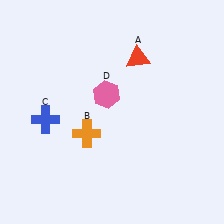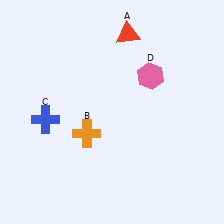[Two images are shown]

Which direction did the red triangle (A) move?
The red triangle (A) moved up.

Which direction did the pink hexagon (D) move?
The pink hexagon (D) moved right.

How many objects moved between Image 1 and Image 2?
2 objects moved between the two images.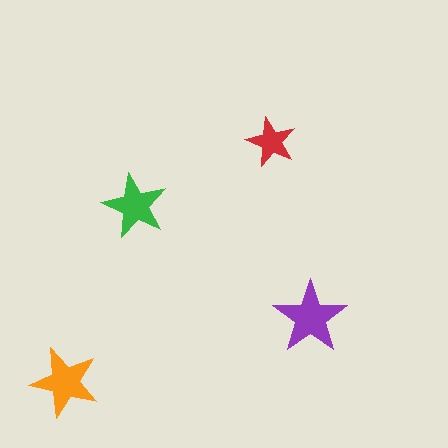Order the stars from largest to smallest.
the purple one, the orange one, the green one, the red one.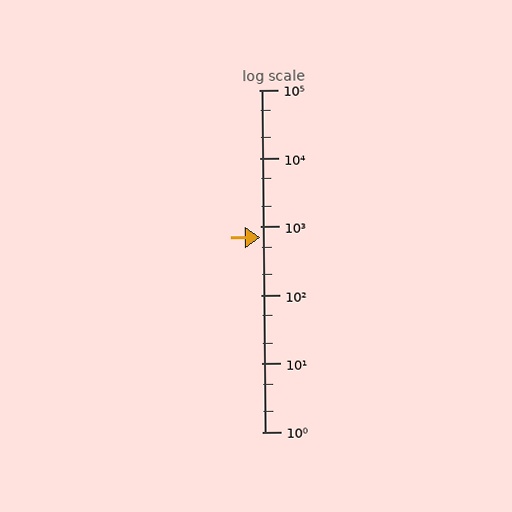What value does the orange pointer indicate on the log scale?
The pointer indicates approximately 690.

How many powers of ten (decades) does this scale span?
The scale spans 5 decades, from 1 to 100000.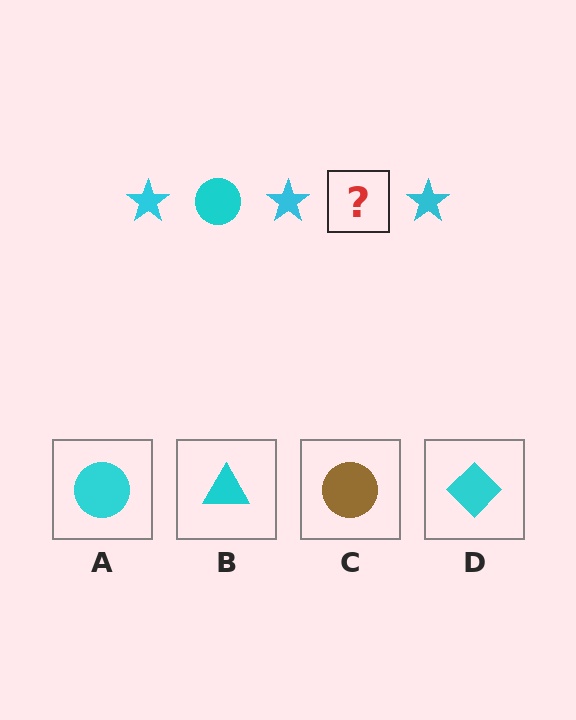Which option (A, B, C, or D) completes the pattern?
A.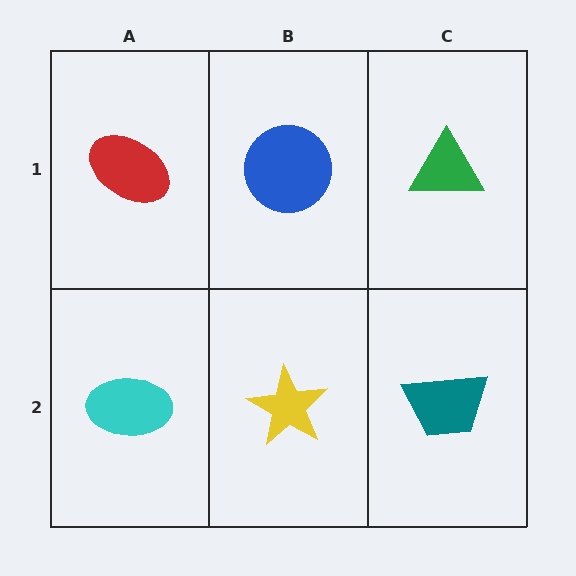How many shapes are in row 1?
3 shapes.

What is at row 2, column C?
A teal trapezoid.